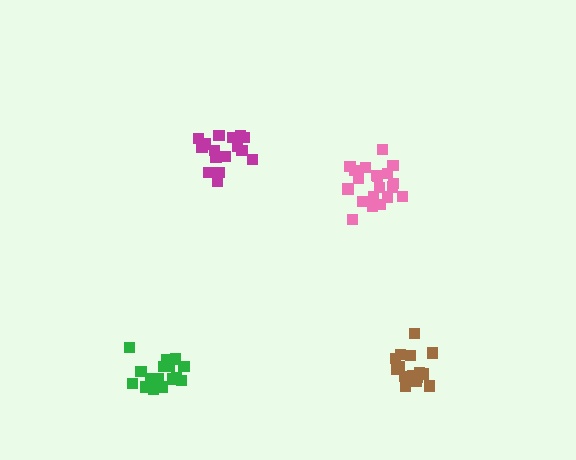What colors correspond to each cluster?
The clusters are colored: brown, magenta, green, pink.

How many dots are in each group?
Group 1: 15 dots, Group 2: 18 dots, Group 3: 16 dots, Group 4: 21 dots (70 total).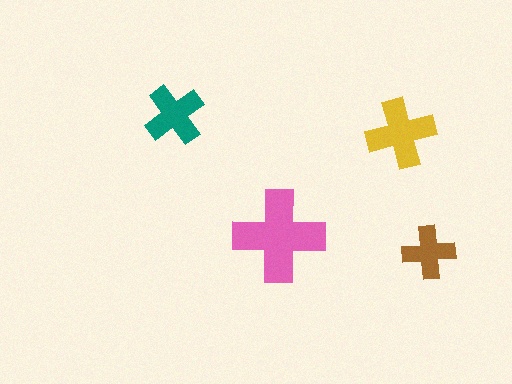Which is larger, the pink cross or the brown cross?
The pink one.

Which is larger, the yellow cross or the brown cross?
The yellow one.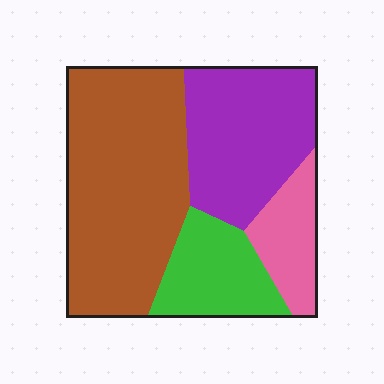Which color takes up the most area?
Brown, at roughly 45%.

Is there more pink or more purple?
Purple.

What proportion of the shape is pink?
Pink takes up about one eighth (1/8) of the shape.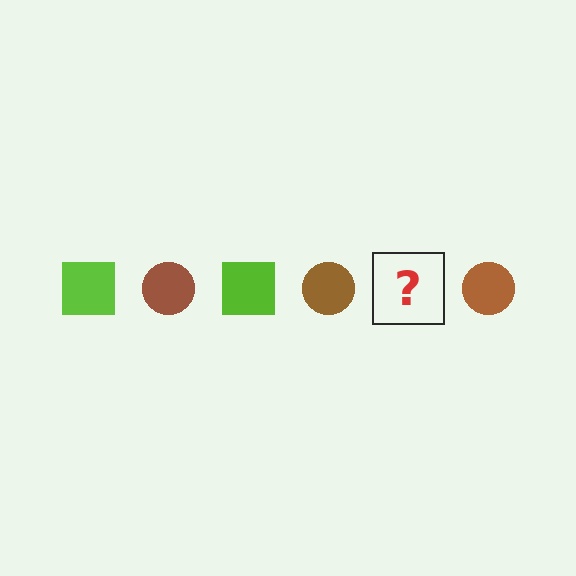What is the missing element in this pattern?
The missing element is a lime square.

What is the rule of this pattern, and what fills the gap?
The rule is that the pattern alternates between lime square and brown circle. The gap should be filled with a lime square.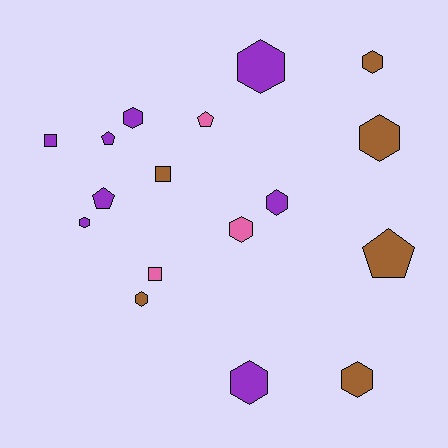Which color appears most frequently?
Purple, with 8 objects.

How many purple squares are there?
There is 1 purple square.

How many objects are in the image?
There are 17 objects.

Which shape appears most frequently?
Hexagon, with 10 objects.